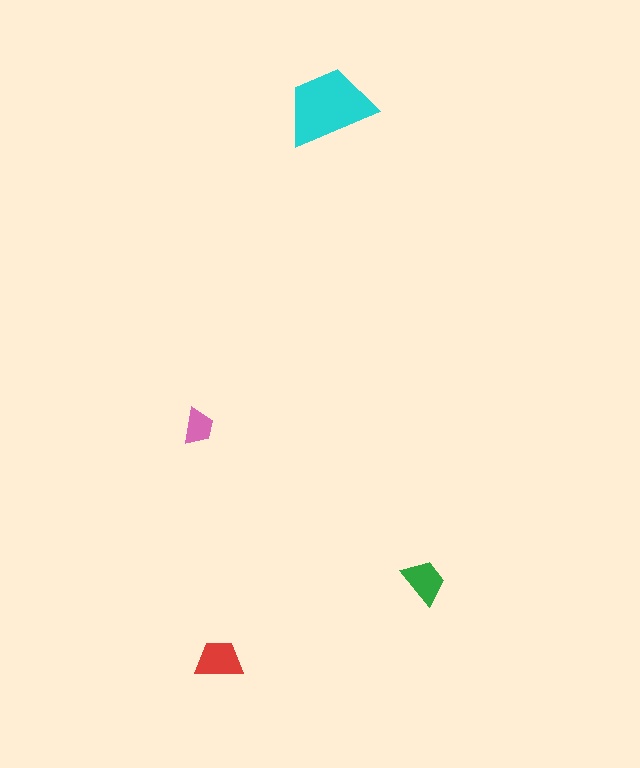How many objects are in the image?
There are 4 objects in the image.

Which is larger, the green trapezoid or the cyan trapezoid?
The cyan one.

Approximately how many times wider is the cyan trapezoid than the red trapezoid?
About 2 times wider.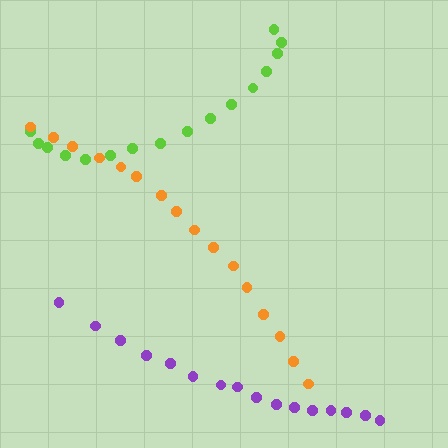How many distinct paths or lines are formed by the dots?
There are 3 distinct paths.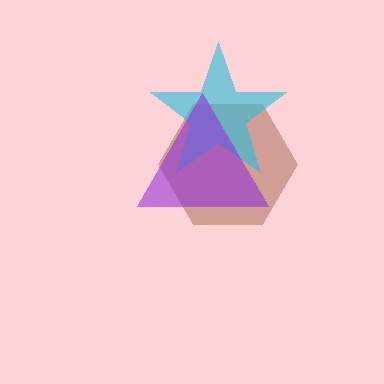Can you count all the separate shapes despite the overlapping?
Yes, there are 3 separate shapes.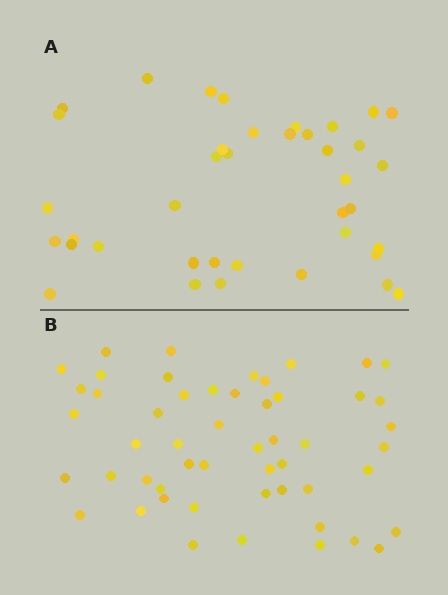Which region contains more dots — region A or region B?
Region B (the bottom region) has more dots.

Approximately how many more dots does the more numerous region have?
Region B has approximately 15 more dots than region A.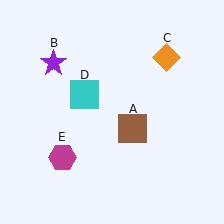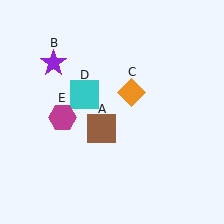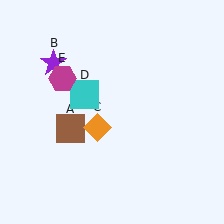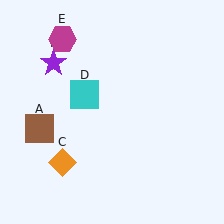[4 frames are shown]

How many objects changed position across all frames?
3 objects changed position: brown square (object A), orange diamond (object C), magenta hexagon (object E).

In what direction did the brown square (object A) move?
The brown square (object A) moved left.